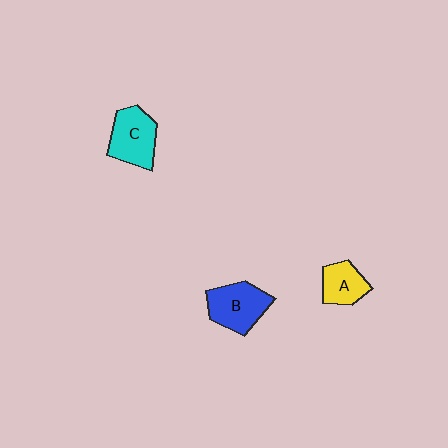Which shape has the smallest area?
Shape A (yellow).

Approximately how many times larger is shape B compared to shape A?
Approximately 1.5 times.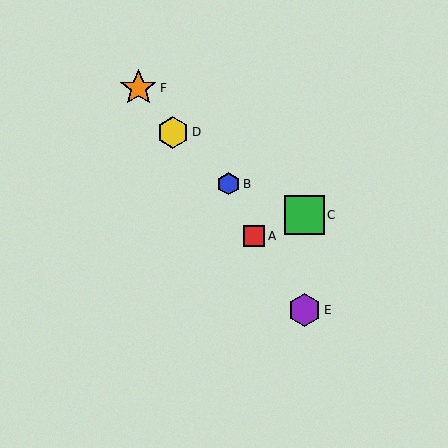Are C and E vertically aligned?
Yes, both are at x≈304.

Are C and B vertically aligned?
No, C is at x≈304 and B is at x≈228.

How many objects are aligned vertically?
2 objects (C, E) are aligned vertically.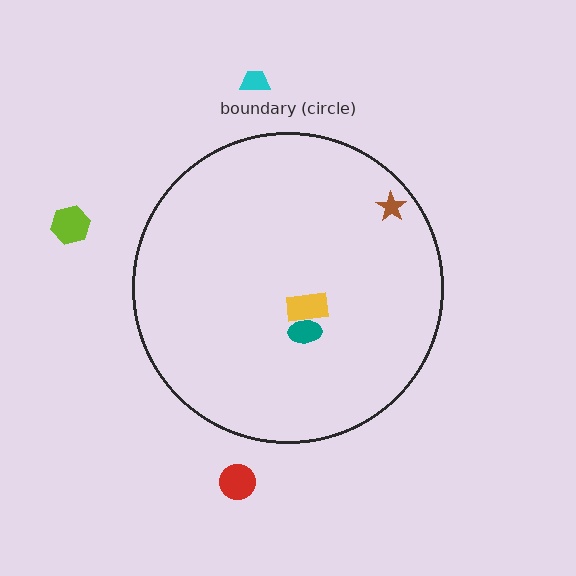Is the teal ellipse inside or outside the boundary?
Inside.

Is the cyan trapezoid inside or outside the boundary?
Outside.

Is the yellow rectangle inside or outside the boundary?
Inside.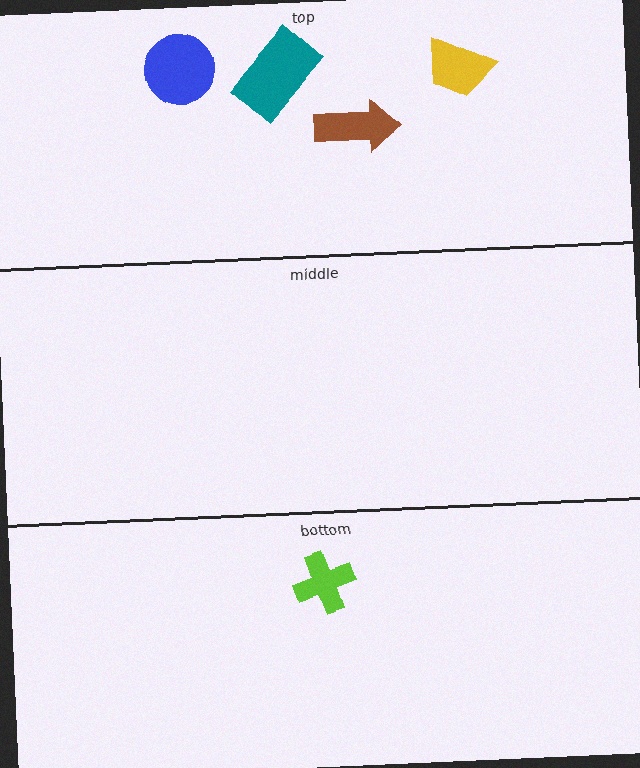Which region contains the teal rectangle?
The top region.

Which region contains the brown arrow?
The top region.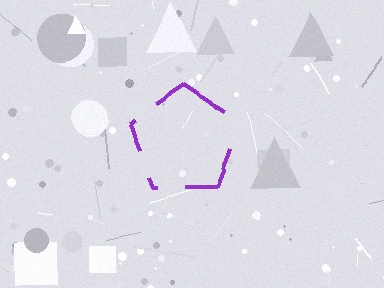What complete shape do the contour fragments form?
The contour fragments form a pentagon.